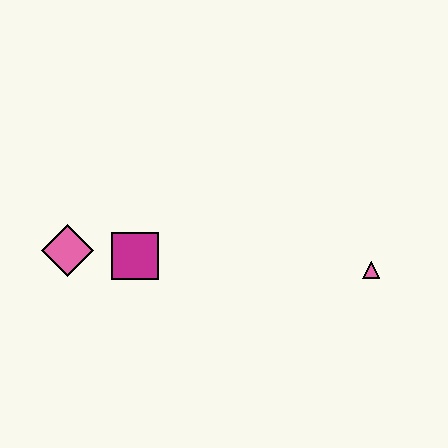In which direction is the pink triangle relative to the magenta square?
The pink triangle is to the right of the magenta square.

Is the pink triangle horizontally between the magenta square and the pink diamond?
No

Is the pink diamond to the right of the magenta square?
No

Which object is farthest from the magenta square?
The pink triangle is farthest from the magenta square.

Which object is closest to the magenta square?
The pink diamond is closest to the magenta square.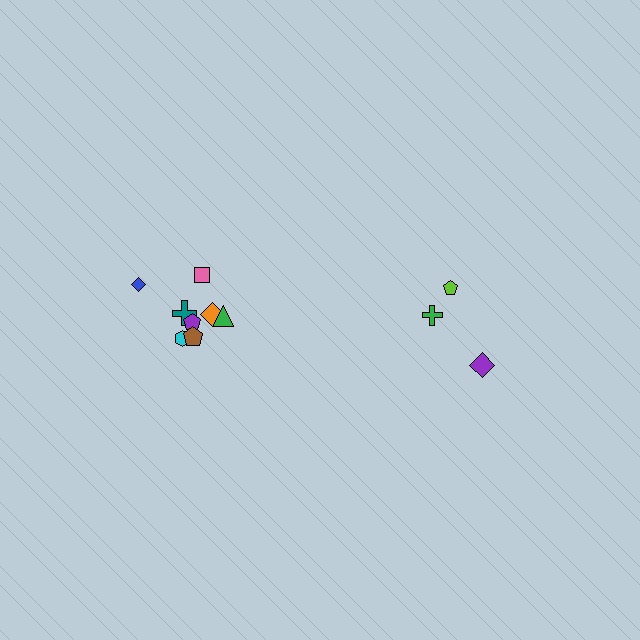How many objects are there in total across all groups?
There are 11 objects.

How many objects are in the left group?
There are 8 objects.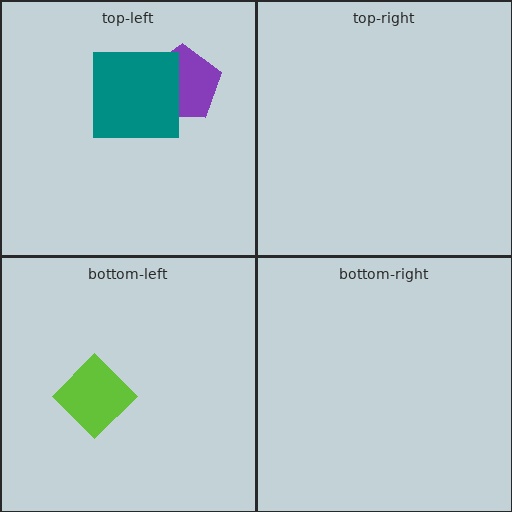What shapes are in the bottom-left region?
The lime diamond.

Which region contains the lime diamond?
The bottom-left region.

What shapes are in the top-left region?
The purple pentagon, the teal square.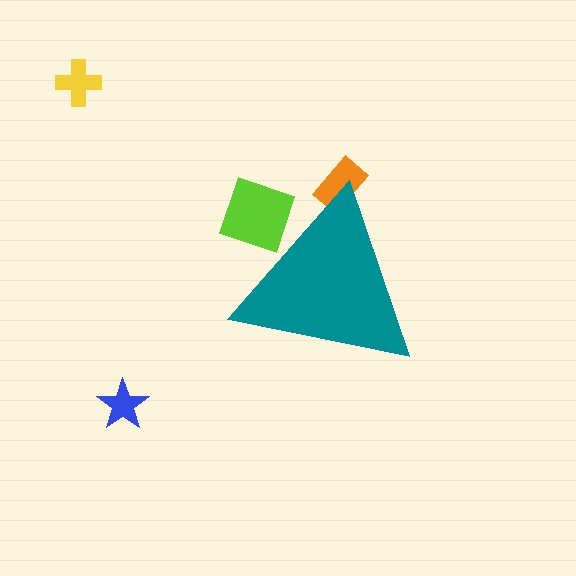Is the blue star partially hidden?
No, the blue star is fully visible.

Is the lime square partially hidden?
Yes, the lime square is partially hidden behind the teal triangle.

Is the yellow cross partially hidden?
No, the yellow cross is fully visible.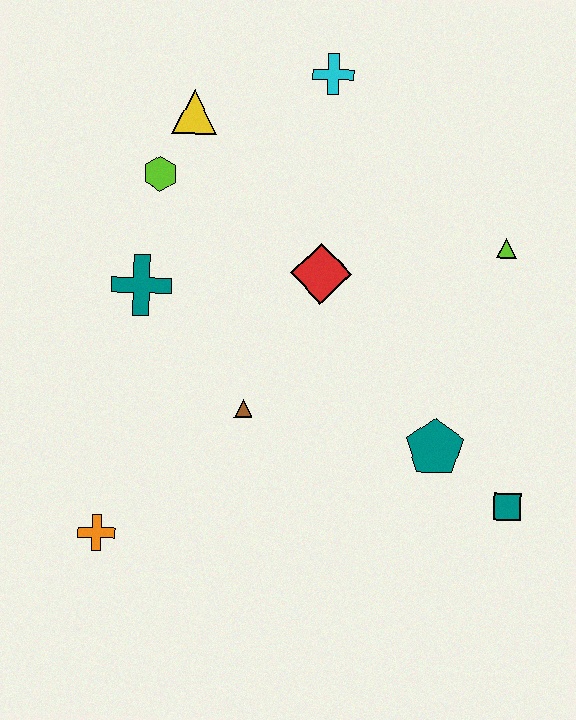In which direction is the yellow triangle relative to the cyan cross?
The yellow triangle is to the left of the cyan cross.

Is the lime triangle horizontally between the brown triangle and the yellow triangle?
No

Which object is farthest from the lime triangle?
The orange cross is farthest from the lime triangle.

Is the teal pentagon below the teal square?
No